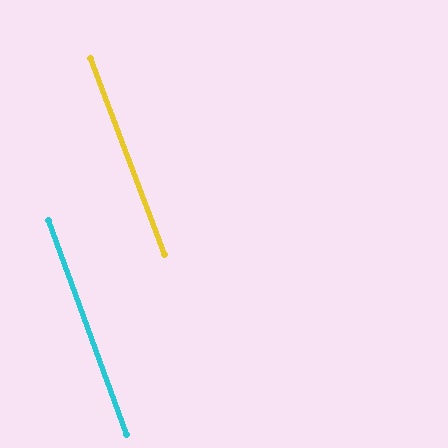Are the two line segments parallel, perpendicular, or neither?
Parallel — their directions differ by only 0.6°.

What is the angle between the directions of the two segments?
Approximately 1 degree.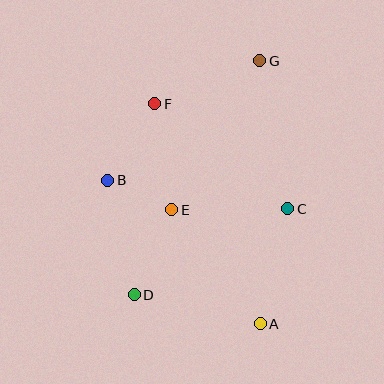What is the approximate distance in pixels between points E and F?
The distance between E and F is approximately 107 pixels.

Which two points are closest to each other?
Points B and E are closest to each other.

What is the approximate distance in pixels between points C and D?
The distance between C and D is approximately 176 pixels.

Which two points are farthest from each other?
Points D and G are farthest from each other.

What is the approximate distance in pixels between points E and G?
The distance between E and G is approximately 173 pixels.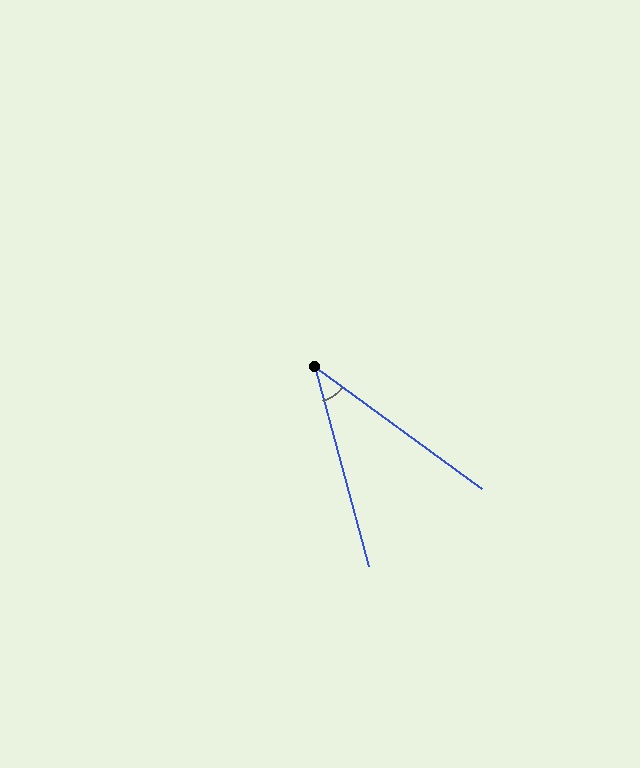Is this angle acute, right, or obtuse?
It is acute.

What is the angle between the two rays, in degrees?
Approximately 39 degrees.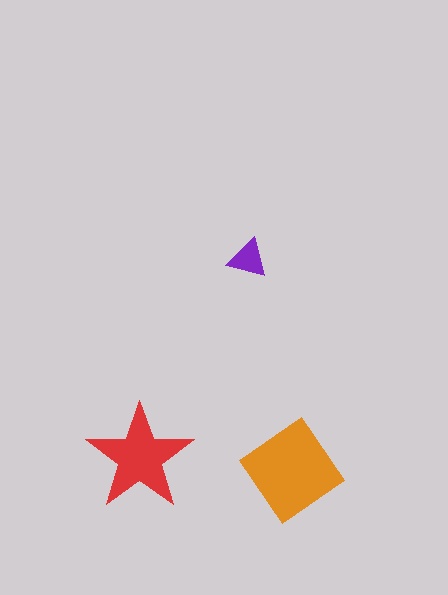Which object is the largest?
The orange diamond.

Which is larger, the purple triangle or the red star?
The red star.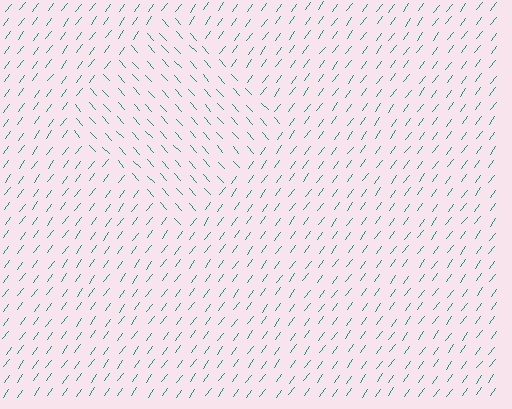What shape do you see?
I see a diamond.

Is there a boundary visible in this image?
Yes, there is a texture boundary formed by a change in line orientation.